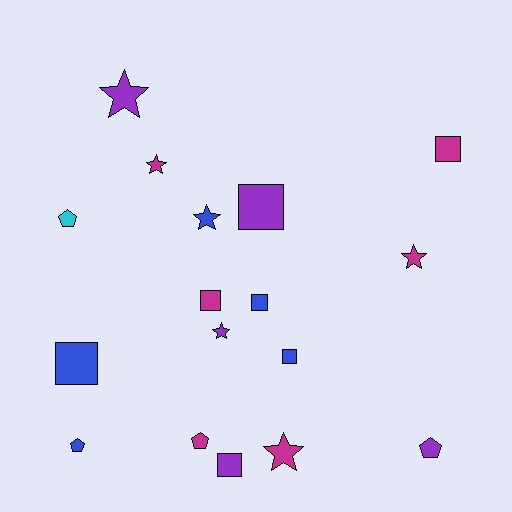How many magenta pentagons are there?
There is 1 magenta pentagon.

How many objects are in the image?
There are 17 objects.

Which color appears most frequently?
Magenta, with 6 objects.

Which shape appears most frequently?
Square, with 7 objects.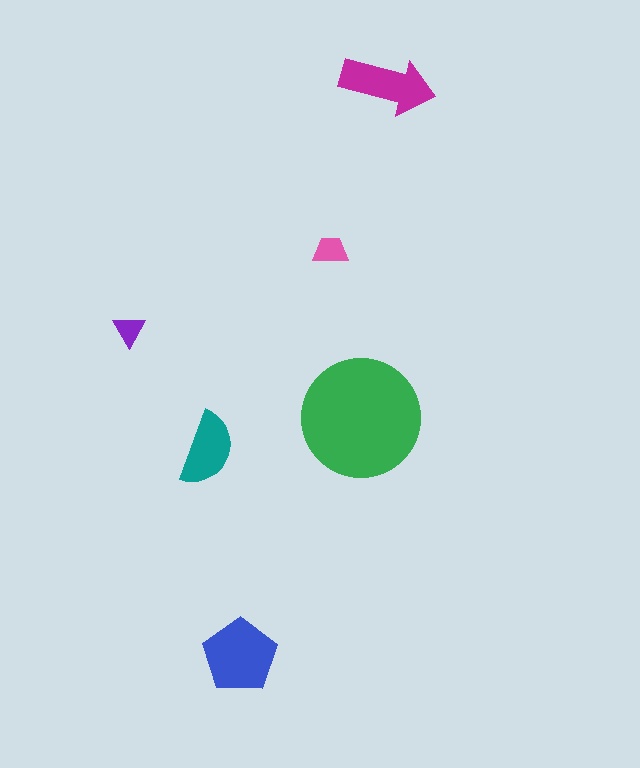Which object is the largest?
The green circle.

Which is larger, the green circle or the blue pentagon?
The green circle.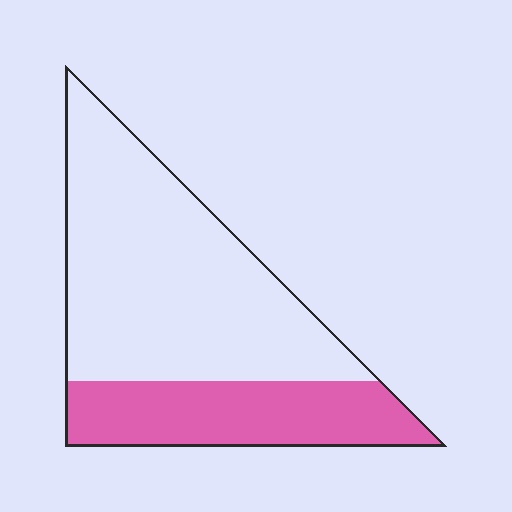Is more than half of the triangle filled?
No.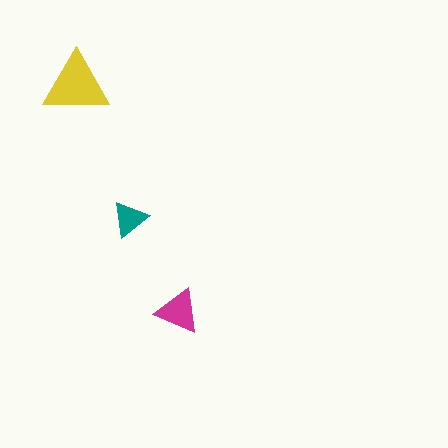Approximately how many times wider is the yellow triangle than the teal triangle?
About 2 times wider.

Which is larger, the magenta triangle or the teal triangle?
The magenta one.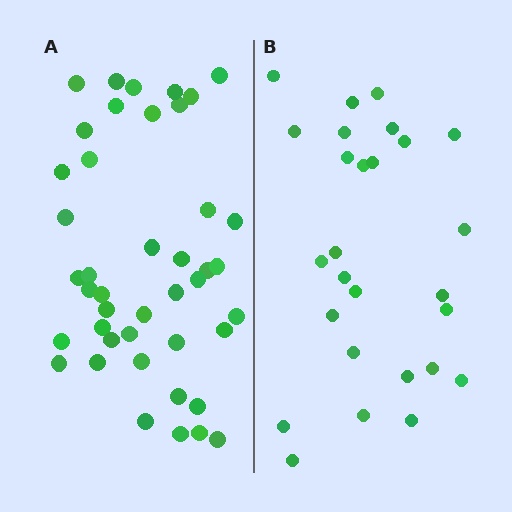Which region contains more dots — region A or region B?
Region A (the left region) has more dots.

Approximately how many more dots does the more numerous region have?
Region A has approximately 15 more dots than region B.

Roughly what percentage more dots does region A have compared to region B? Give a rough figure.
About 60% more.